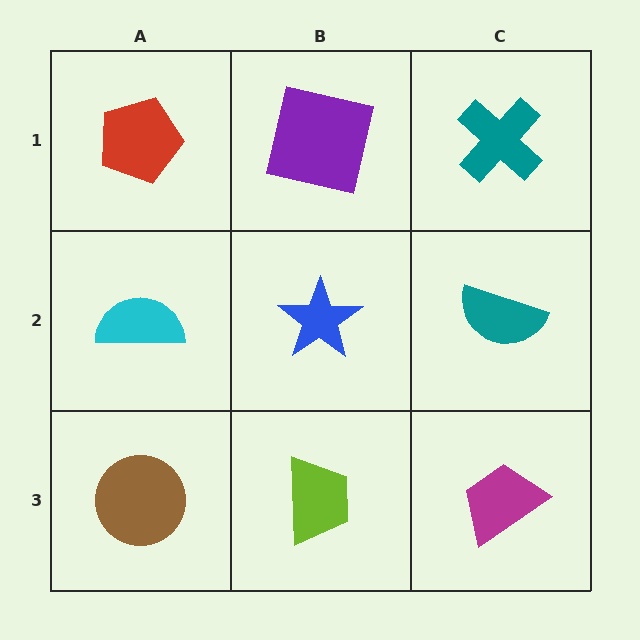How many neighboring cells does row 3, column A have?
2.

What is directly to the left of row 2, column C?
A blue star.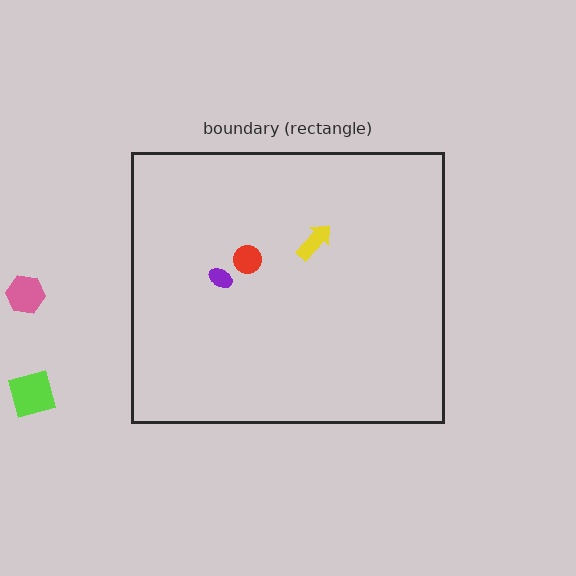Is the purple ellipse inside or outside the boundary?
Inside.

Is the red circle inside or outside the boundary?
Inside.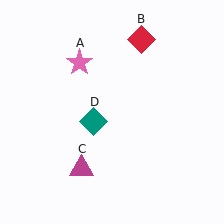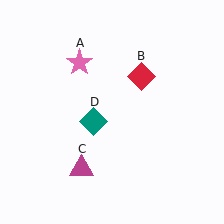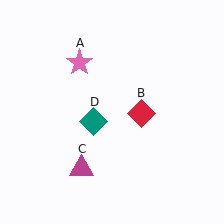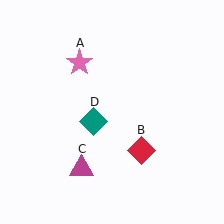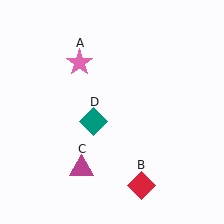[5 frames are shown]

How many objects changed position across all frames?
1 object changed position: red diamond (object B).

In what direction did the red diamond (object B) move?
The red diamond (object B) moved down.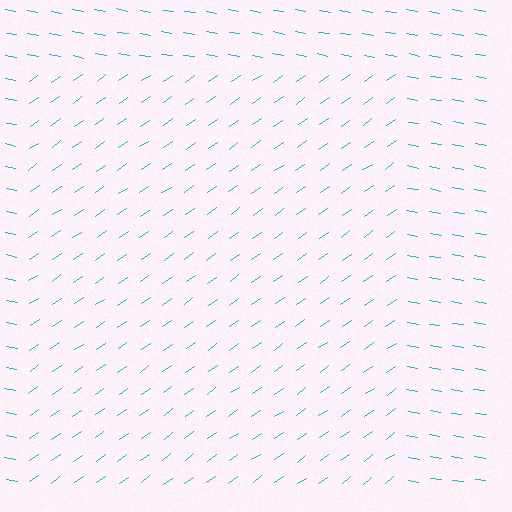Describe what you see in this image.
The image is filled with small cyan line segments. A rectangle region in the image has lines oriented differently from the surrounding lines, creating a visible texture boundary.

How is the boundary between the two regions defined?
The boundary is defined purely by a change in line orientation (approximately 45 degrees difference). All lines are the same color and thickness.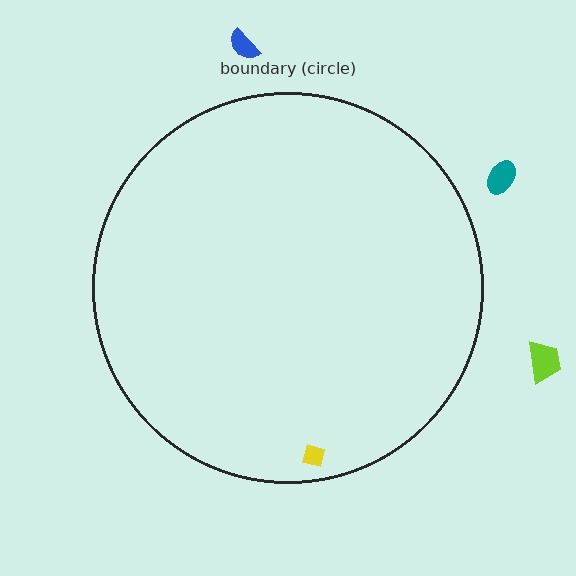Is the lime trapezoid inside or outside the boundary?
Outside.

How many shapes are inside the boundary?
1 inside, 3 outside.